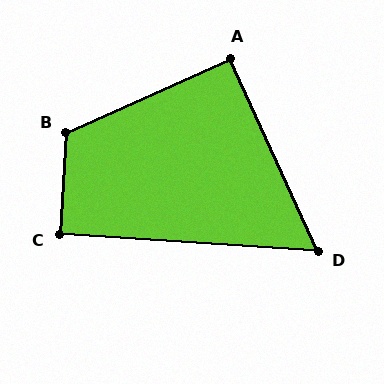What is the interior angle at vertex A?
Approximately 90 degrees (approximately right).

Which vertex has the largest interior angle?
B, at approximately 118 degrees.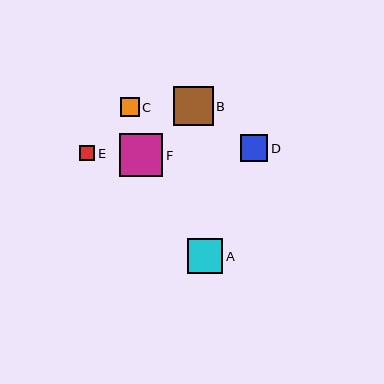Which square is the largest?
Square F is the largest with a size of approximately 43 pixels.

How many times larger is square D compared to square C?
Square D is approximately 1.5 times the size of square C.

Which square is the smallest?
Square E is the smallest with a size of approximately 16 pixels.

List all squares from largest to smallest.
From largest to smallest: F, B, A, D, C, E.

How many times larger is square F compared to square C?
Square F is approximately 2.3 times the size of square C.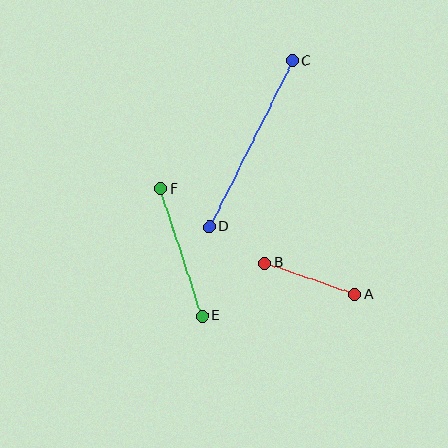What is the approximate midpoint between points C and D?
The midpoint is at approximately (251, 144) pixels.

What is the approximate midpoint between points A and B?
The midpoint is at approximately (310, 279) pixels.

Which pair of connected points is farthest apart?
Points C and D are farthest apart.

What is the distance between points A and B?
The distance is approximately 95 pixels.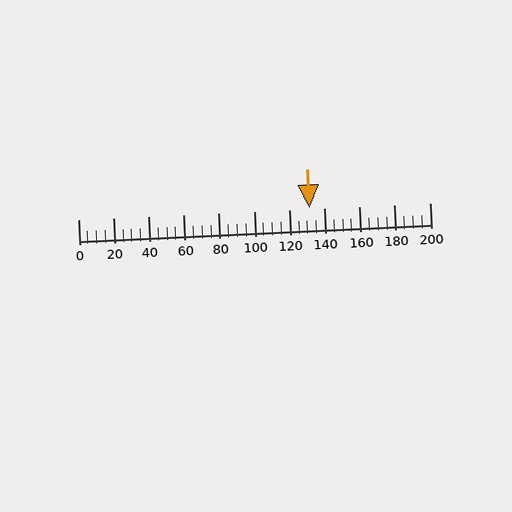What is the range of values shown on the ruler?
The ruler shows values from 0 to 200.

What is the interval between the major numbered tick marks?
The major tick marks are spaced 20 units apart.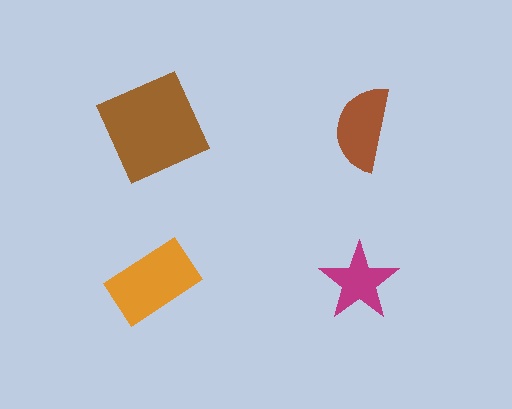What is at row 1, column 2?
A brown semicircle.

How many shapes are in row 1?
2 shapes.